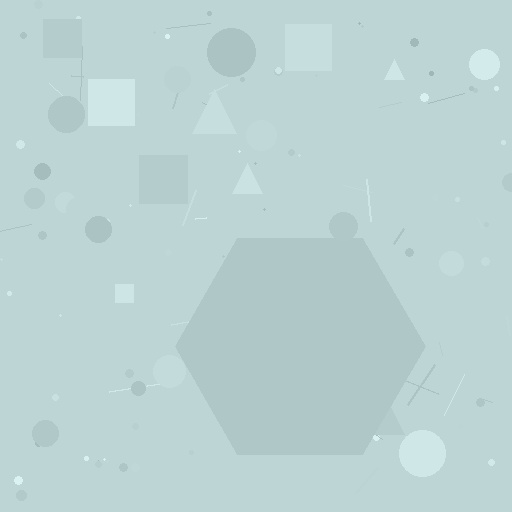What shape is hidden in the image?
A hexagon is hidden in the image.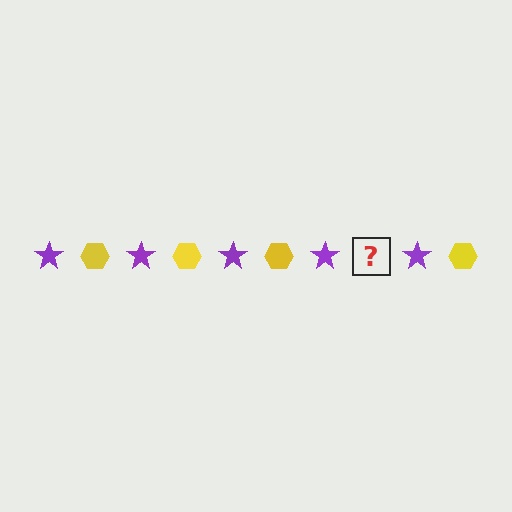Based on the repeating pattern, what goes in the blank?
The blank should be a yellow hexagon.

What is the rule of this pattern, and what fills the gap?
The rule is that the pattern alternates between purple star and yellow hexagon. The gap should be filled with a yellow hexagon.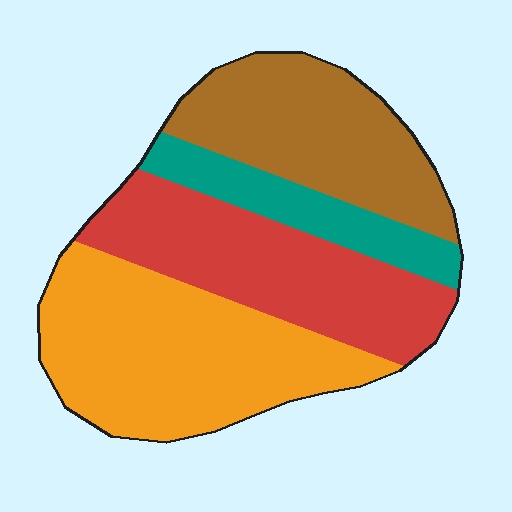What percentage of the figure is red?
Red takes up about one quarter (1/4) of the figure.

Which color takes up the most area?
Orange, at roughly 35%.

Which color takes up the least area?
Teal, at roughly 10%.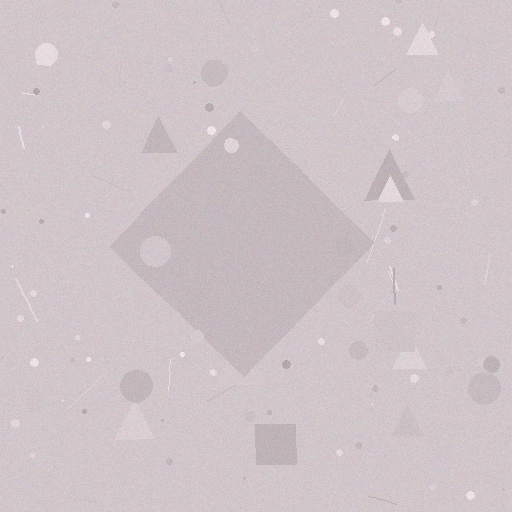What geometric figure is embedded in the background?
A diamond is embedded in the background.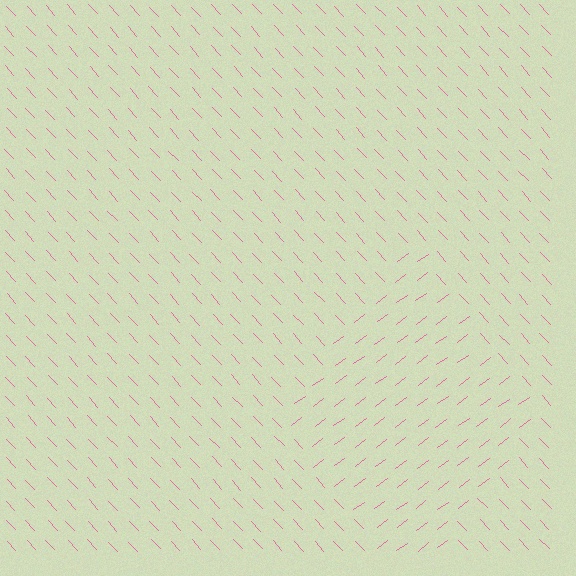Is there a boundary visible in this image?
Yes, there is a texture boundary formed by a change in line orientation.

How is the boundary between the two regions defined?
The boundary is defined purely by a change in line orientation (approximately 84 degrees difference). All lines are the same color and thickness.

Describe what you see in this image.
The image is filled with small pink line segments. A diamond region in the image has lines oriented differently from the surrounding lines, creating a visible texture boundary.